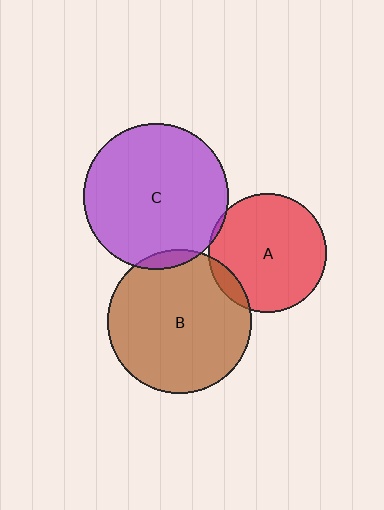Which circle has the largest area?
Circle C (purple).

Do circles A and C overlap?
Yes.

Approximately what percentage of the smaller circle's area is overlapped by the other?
Approximately 5%.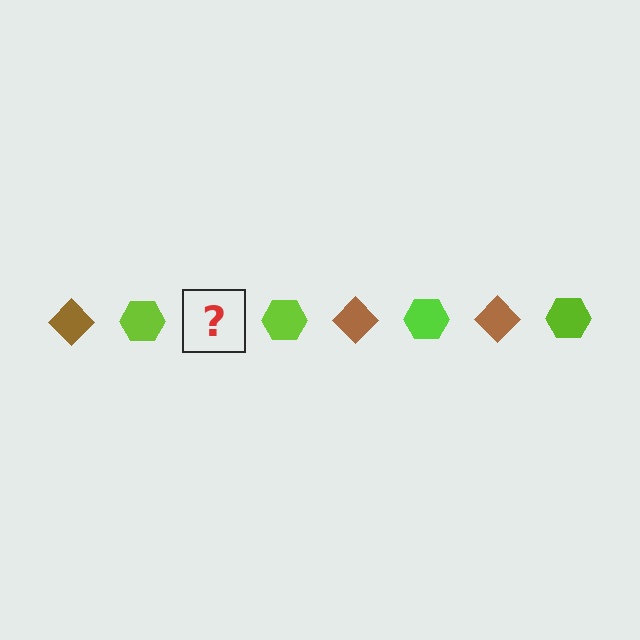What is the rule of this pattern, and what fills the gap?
The rule is that the pattern alternates between brown diamond and lime hexagon. The gap should be filled with a brown diamond.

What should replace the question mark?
The question mark should be replaced with a brown diamond.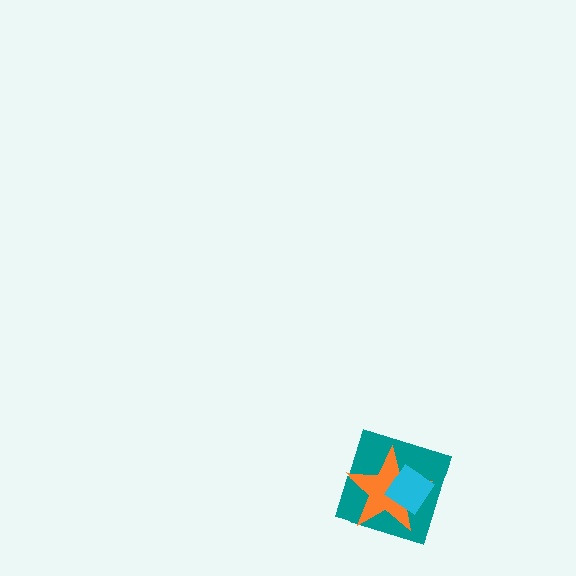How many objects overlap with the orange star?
2 objects overlap with the orange star.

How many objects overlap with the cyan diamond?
2 objects overlap with the cyan diamond.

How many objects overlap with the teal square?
2 objects overlap with the teal square.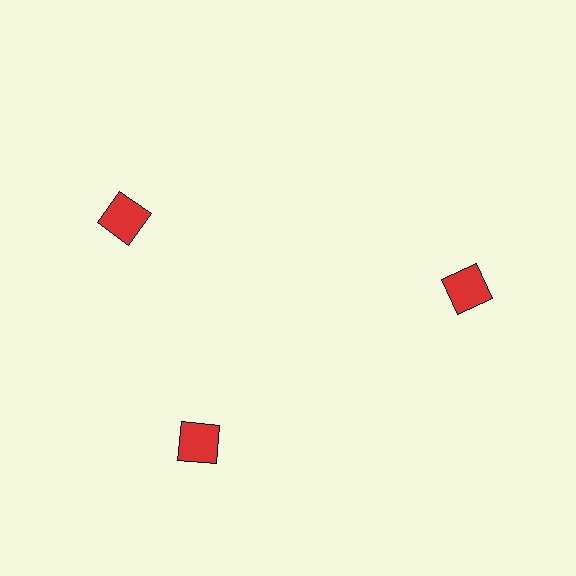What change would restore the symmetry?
The symmetry would be restored by rotating it back into even spacing with its neighbors so that all 3 squares sit at equal angles and equal distance from the center.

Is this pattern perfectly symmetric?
No. The 3 red squares are arranged in a ring, but one element near the 11 o'clock position is rotated out of alignment along the ring, breaking the 3-fold rotational symmetry.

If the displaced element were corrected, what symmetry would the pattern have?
It would have 3-fold rotational symmetry — the pattern would map onto itself every 120 degrees.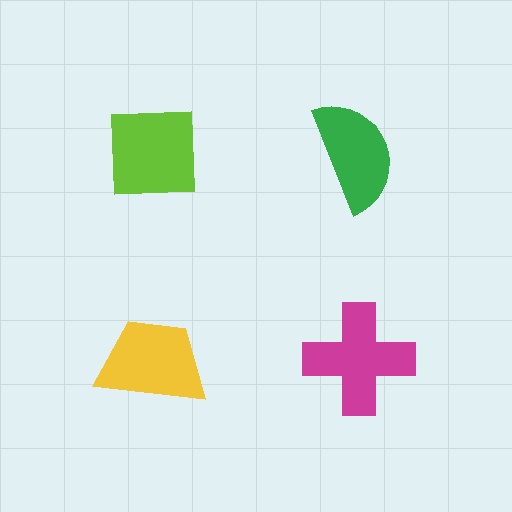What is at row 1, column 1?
A lime square.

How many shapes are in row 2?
2 shapes.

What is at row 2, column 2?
A magenta cross.